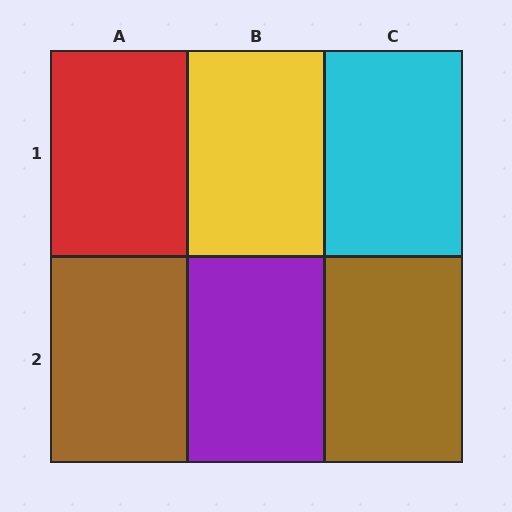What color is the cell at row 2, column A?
Brown.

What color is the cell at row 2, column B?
Purple.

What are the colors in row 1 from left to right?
Red, yellow, cyan.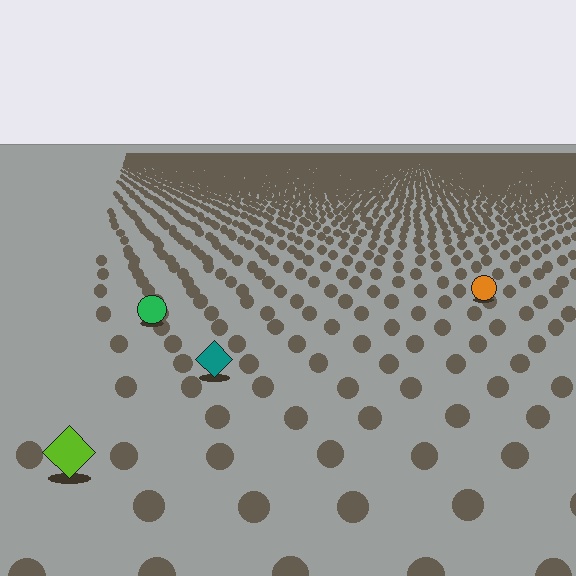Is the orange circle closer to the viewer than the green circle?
No. The green circle is closer — you can tell from the texture gradient: the ground texture is coarser near it.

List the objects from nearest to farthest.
From nearest to farthest: the lime diamond, the teal diamond, the green circle, the orange circle.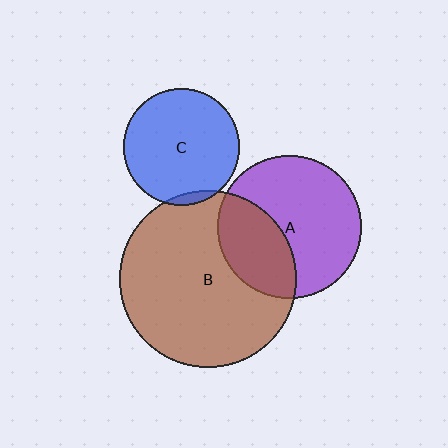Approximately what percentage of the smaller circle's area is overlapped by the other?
Approximately 5%.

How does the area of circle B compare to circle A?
Approximately 1.5 times.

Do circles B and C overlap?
Yes.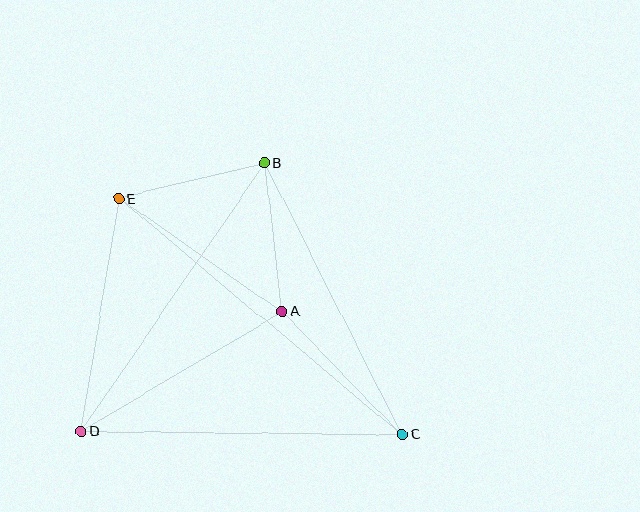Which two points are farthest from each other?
Points C and E are farthest from each other.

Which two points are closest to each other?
Points A and B are closest to each other.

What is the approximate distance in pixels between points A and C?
The distance between A and C is approximately 172 pixels.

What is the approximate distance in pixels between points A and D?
The distance between A and D is approximately 234 pixels.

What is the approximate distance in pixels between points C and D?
The distance between C and D is approximately 321 pixels.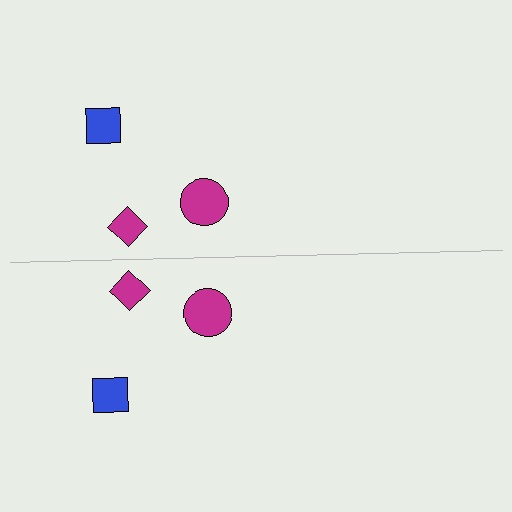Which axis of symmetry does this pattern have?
The pattern has a horizontal axis of symmetry running through the center of the image.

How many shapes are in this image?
There are 6 shapes in this image.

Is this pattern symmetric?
Yes, this pattern has bilateral (reflection) symmetry.